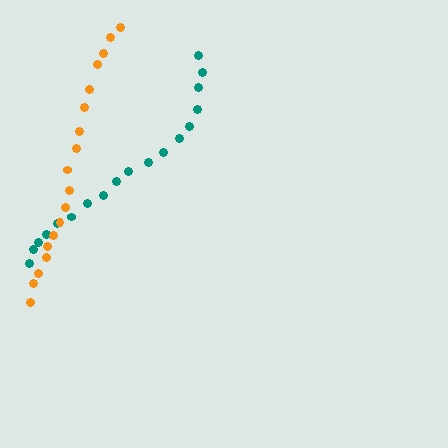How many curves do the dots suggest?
There are 2 distinct paths.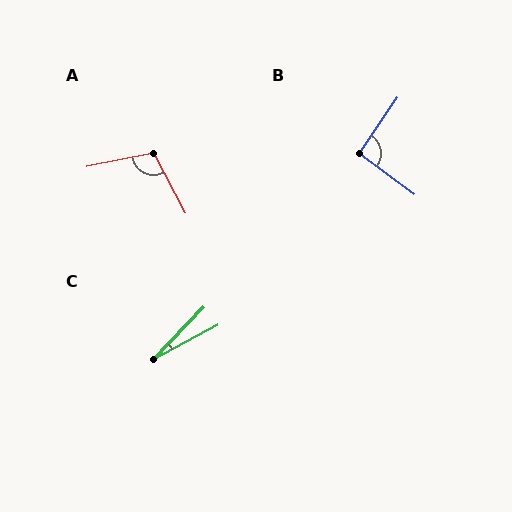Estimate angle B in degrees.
Approximately 92 degrees.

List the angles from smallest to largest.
C (18°), B (92°), A (106°).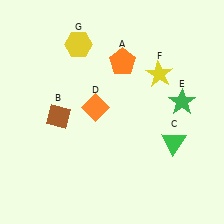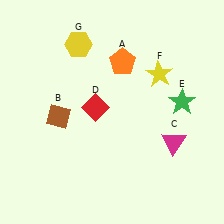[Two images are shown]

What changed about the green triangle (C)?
In Image 1, C is green. In Image 2, it changed to magenta.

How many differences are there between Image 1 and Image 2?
There are 2 differences between the two images.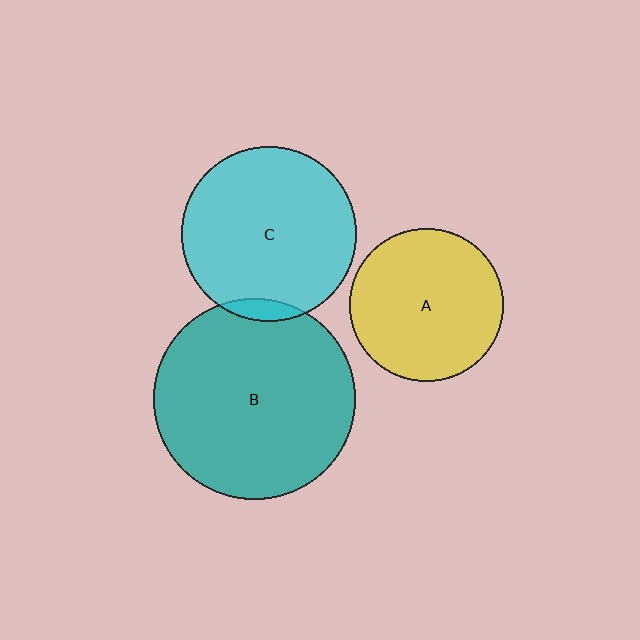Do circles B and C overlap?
Yes.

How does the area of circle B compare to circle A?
Approximately 1.7 times.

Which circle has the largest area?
Circle B (teal).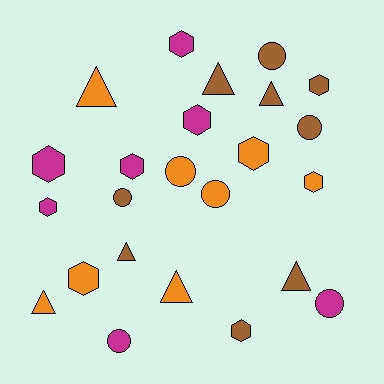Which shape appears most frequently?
Hexagon, with 10 objects.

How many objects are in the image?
There are 24 objects.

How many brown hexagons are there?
There are 2 brown hexagons.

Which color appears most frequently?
Brown, with 9 objects.